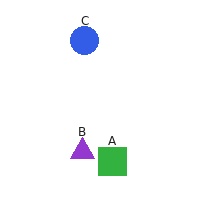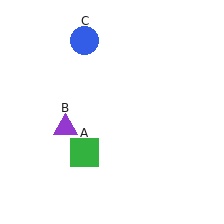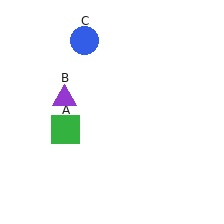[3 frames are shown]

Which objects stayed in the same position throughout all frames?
Blue circle (object C) remained stationary.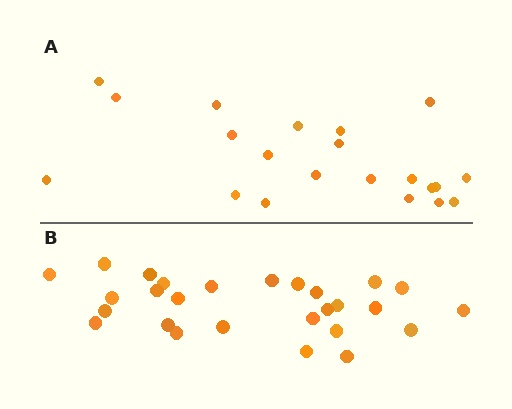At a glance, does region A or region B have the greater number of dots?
Region B (the bottom region) has more dots.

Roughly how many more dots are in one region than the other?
Region B has about 6 more dots than region A.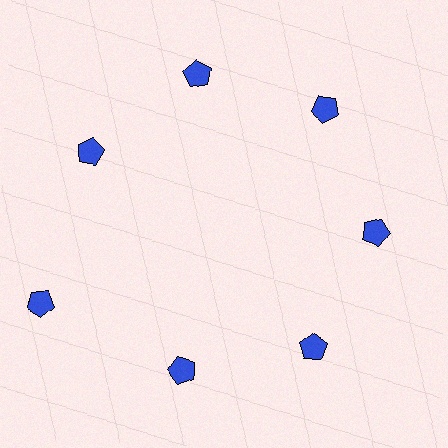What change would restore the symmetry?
The symmetry would be restored by moving it inward, back onto the ring so that all 7 pentagons sit at equal angles and equal distance from the center.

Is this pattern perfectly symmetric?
No. The 7 blue pentagons are arranged in a ring, but one element near the 8 o'clock position is pushed outward from the center, breaking the 7-fold rotational symmetry.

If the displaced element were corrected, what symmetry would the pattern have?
It would have 7-fold rotational symmetry — the pattern would map onto itself every 51 degrees.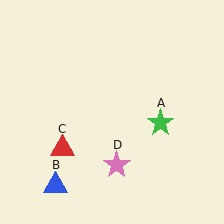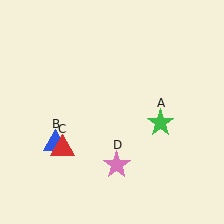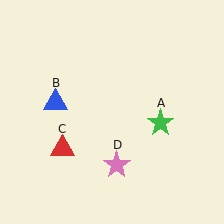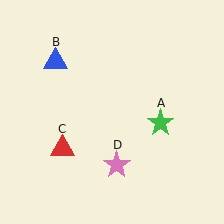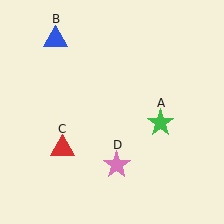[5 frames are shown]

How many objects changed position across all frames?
1 object changed position: blue triangle (object B).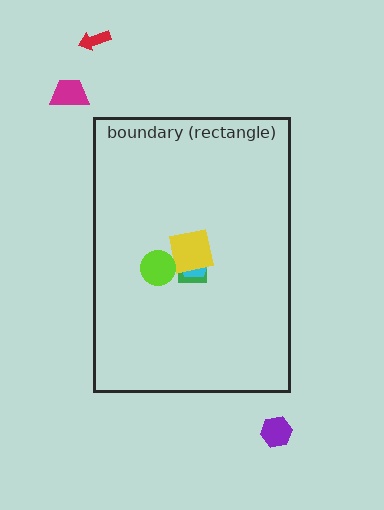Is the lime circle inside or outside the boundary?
Inside.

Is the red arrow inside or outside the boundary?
Outside.